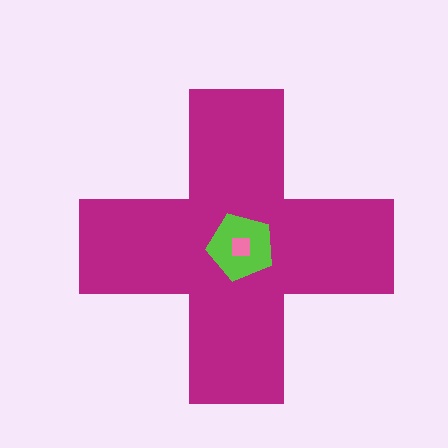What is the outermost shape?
The magenta cross.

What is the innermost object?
The pink square.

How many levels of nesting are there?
3.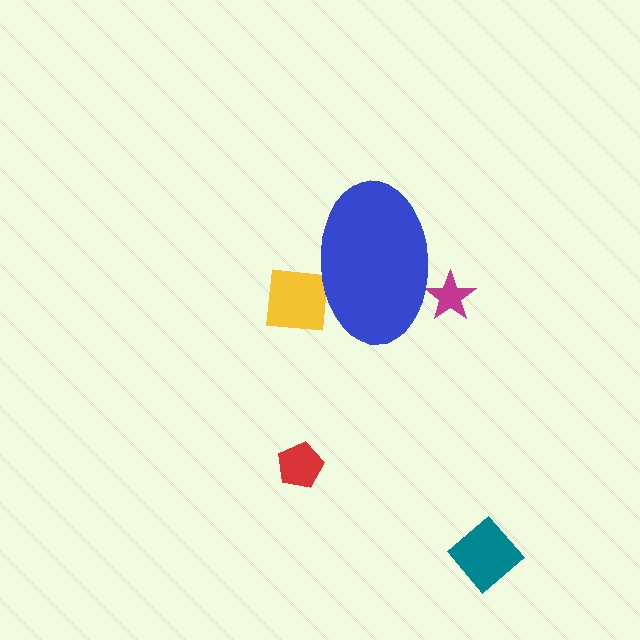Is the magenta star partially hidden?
Yes, the magenta star is partially hidden behind the blue ellipse.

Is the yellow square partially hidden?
Yes, the yellow square is partially hidden behind the blue ellipse.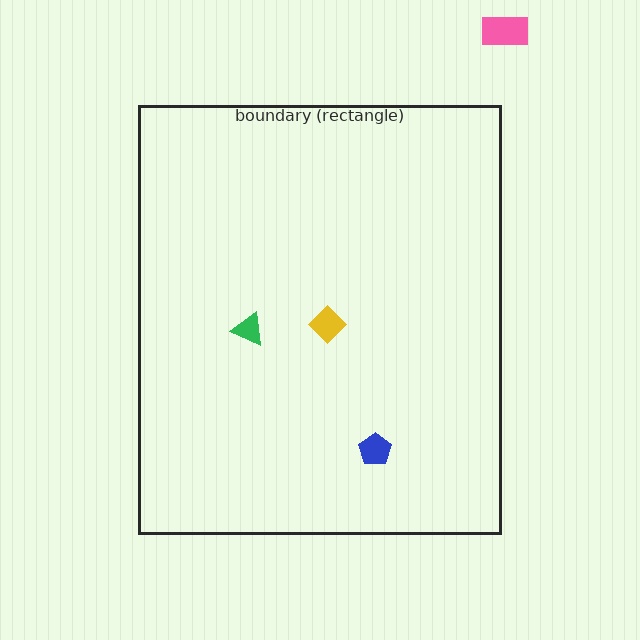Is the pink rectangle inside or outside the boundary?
Outside.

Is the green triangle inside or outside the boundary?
Inside.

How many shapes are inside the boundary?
3 inside, 1 outside.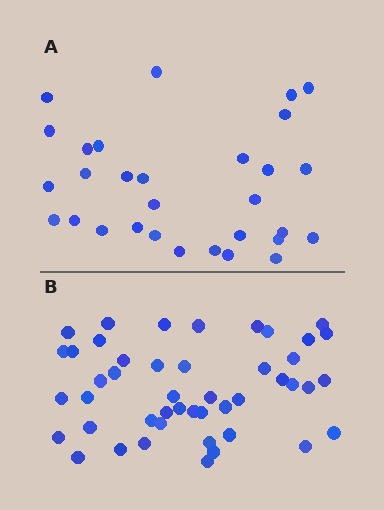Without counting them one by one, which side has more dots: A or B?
Region B (the bottom region) has more dots.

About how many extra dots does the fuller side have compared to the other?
Region B has approximately 15 more dots than region A.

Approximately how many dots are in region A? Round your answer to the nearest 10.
About 30 dots.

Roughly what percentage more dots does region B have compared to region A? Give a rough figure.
About 55% more.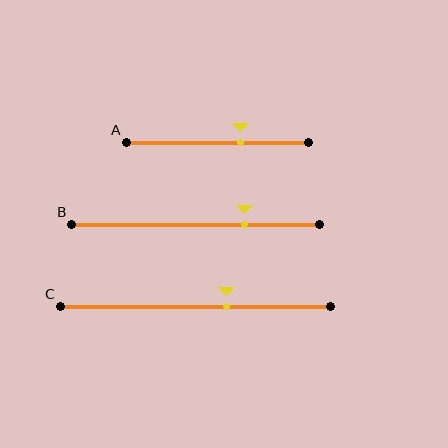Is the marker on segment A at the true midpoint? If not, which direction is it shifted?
No, the marker on segment A is shifted to the right by about 12% of the segment length.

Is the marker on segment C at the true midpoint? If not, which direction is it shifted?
No, the marker on segment C is shifted to the right by about 12% of the segment length.